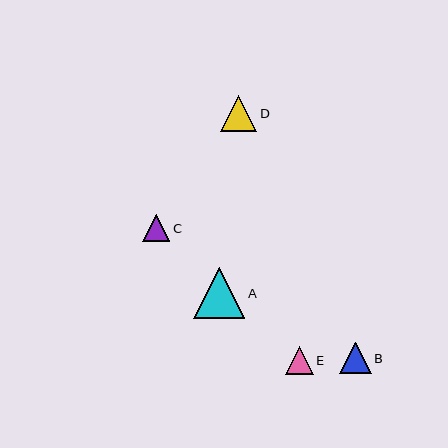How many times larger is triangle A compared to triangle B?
Triangle A is approximately 1.6 times the size of triangle B.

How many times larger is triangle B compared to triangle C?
Triangle B is approximately 1.2 times the size of triangle C.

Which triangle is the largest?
Triangle A is the largest with a size of approximately 51 pixels.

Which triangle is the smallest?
Triangle C is the smallest with a size of approximately 27 pixels.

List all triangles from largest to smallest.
From largest to smallest: A, D, B, E, C.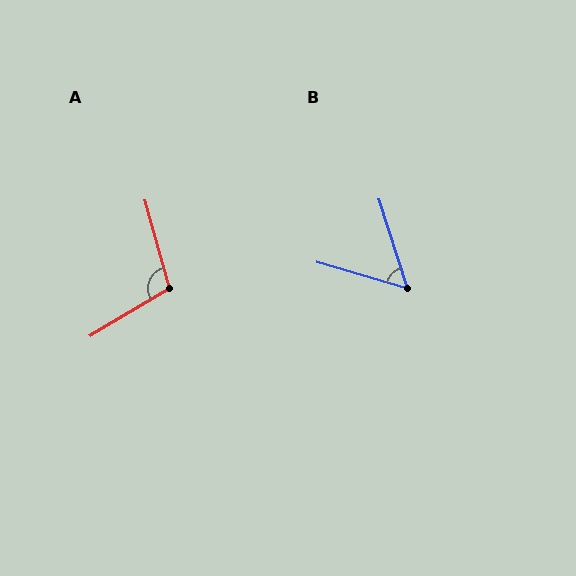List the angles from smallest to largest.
B (56°), A (105°).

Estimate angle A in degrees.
Approximately 105 degrees.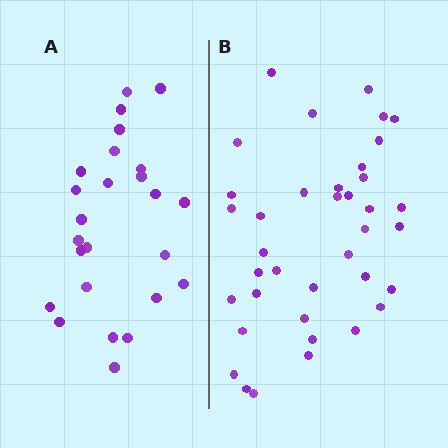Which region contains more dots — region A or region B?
Region B (the right region) has more dots.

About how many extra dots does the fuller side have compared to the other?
Region B has approximately 15 more dots than region A.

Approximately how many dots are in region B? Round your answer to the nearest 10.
About 40 dots. (The exact count is 38, which rounds to 40.)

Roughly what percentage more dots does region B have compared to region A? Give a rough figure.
About 50% more.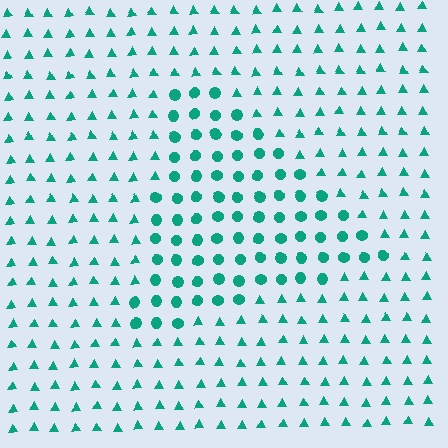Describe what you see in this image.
The image is filled with small teal elements arranged in a uniform grid. A triangle-shaped region contains circles, while the surrounding area contains triangles. The boundary is defined purely by the change in element shape.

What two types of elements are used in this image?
The image uses circles inside the triangle region and triangles outside it.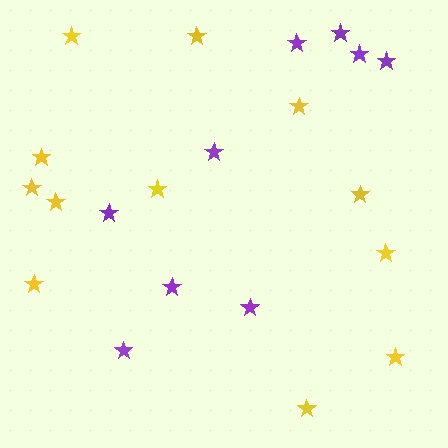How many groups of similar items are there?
There are 2 groups: one group of yellow stars (12) and one group of purple stars (9).